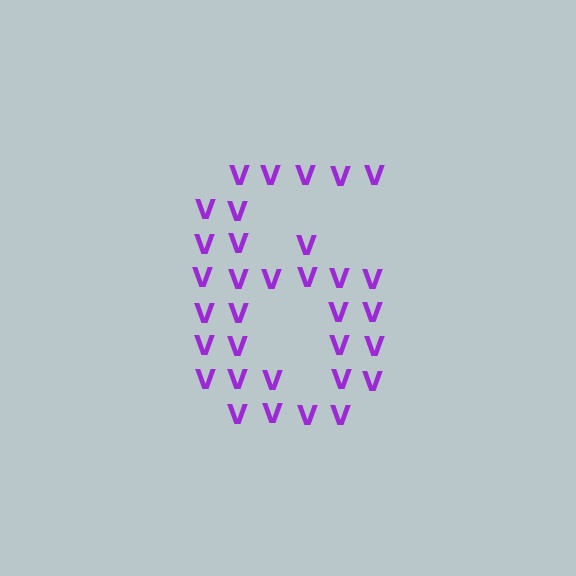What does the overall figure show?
The overall figure shows the digit 6.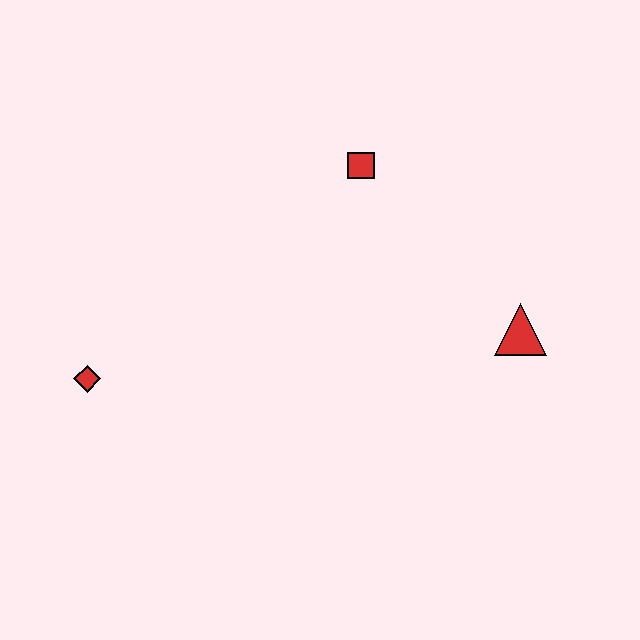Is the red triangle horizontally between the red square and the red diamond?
No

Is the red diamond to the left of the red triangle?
Yes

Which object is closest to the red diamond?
The red square is closest to the red diamond.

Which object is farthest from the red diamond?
The red triangle is farthest from the red diamond.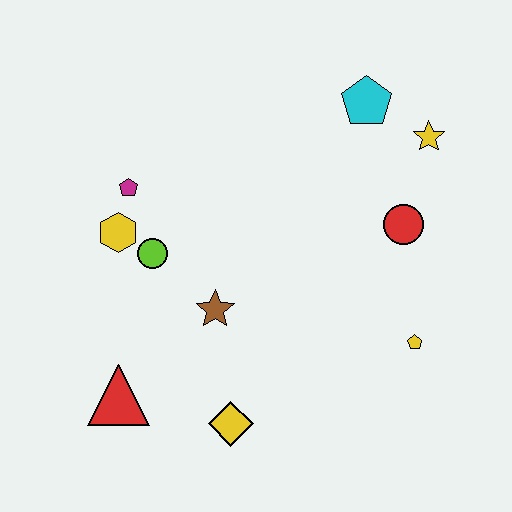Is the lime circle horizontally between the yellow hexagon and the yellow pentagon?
Yes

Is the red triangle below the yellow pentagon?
Yes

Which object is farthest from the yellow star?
The red triangle is farthest from the yellow star.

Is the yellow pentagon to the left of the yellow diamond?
No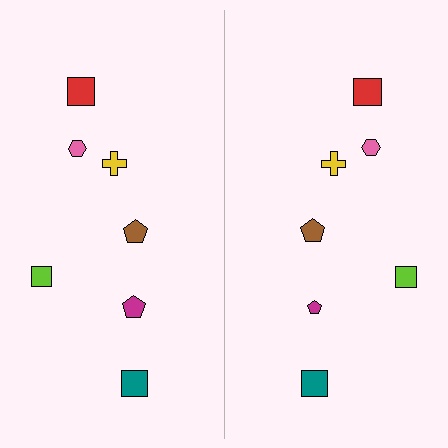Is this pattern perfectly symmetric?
No, the pattern is not perfectly symmetric. The magenta pentagon on the right side has a different size than its mirror counterpart.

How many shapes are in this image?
There are 14 shapes in this image.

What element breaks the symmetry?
The magenta pentagon on the right side has a different size than its mirror counterpart.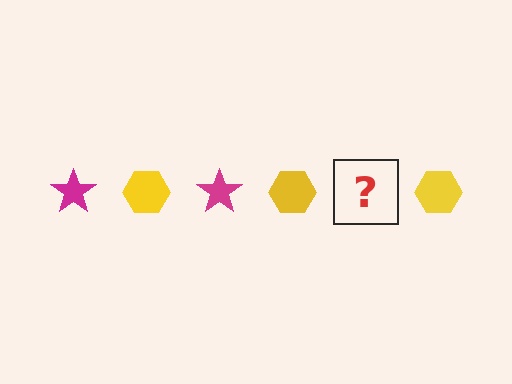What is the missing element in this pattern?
The missing element is a magenta star.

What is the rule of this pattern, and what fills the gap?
The rule is that the pattern alternates between magenta star and yellow hexagon. The gap should be filled with a magenta star.